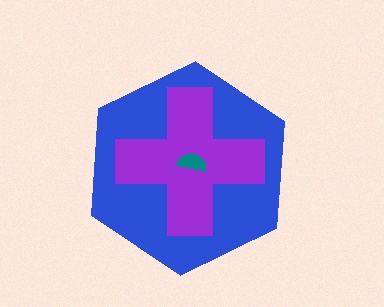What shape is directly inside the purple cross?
The teal semicircle.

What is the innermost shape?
The teal semicircle.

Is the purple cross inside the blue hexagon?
Yes.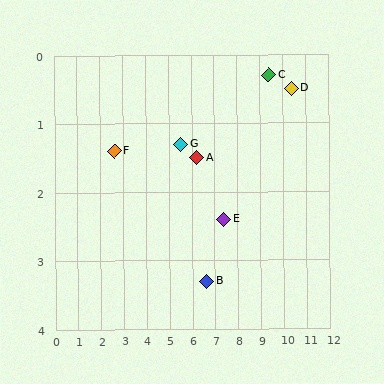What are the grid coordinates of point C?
Point C is at approximately (9.4, 0.3).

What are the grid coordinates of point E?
Point E is at approximately (7.4, 2.4).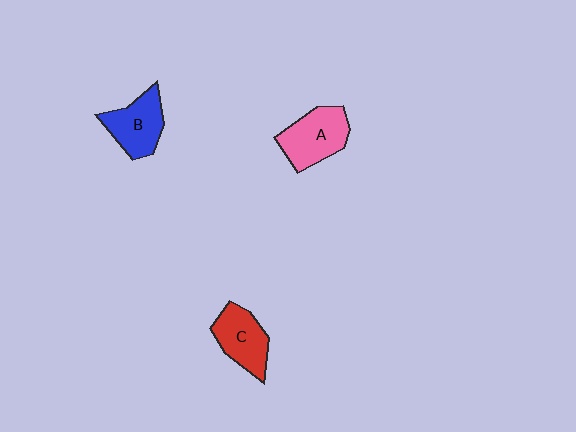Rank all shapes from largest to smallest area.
From largest to smallest: A (pink), B (blue), C (red).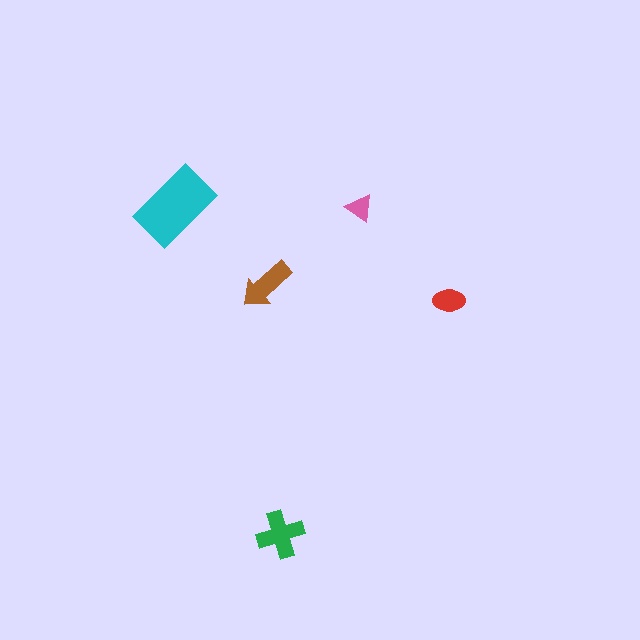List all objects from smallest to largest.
The pink triangle, the red ellipse, the brown arrow, the green cross, the cyan rectangle.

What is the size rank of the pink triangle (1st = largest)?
5th.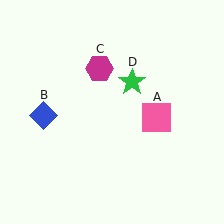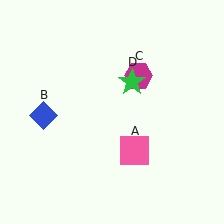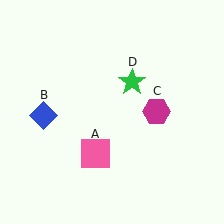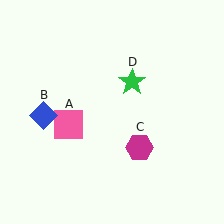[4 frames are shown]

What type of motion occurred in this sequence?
The pink square (object A), magenta hexagon (object C) rotated clockwise around the center of the scene.